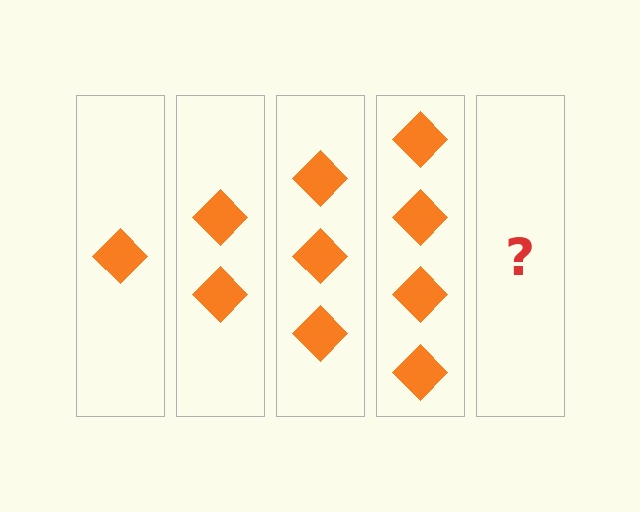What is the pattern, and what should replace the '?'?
The pattern is that each step adds one more diamond. The '?' should be 5 diamonds.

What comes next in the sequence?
The next element should be 5 diamonds.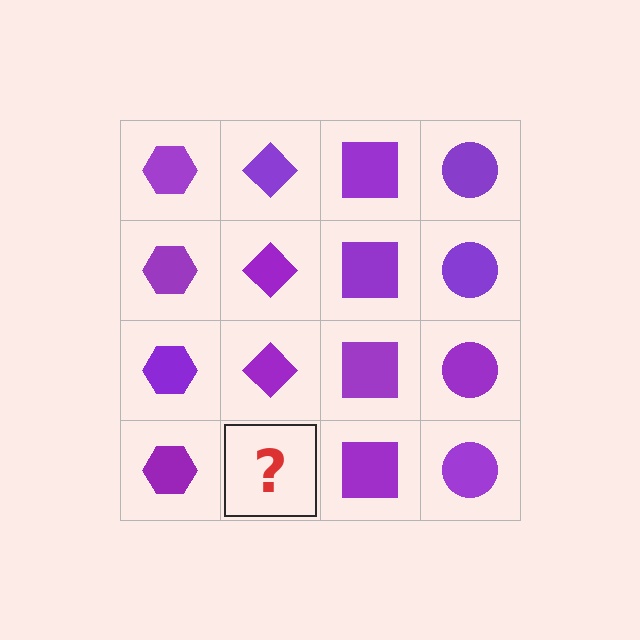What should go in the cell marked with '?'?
The missing cell should contain a purple diamond.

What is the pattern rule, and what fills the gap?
The rule is that each column has a consistent shape. The gap should be filled with a purple diamond.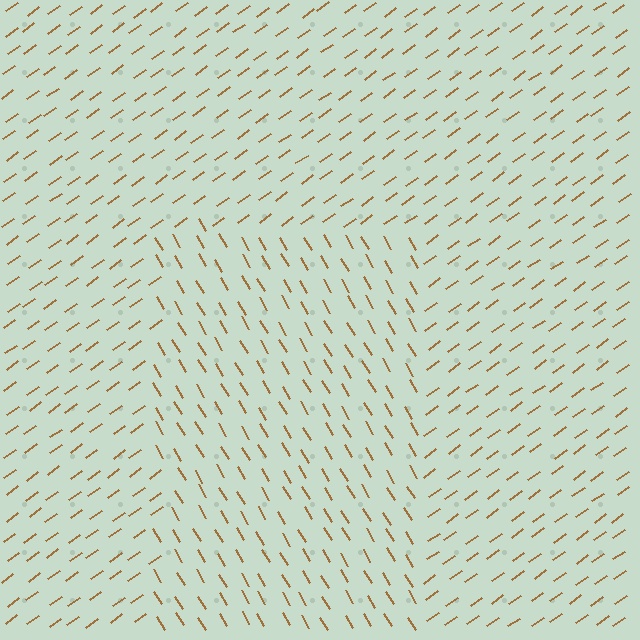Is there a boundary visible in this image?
Yes, there is a texture boundary formed by a change in line orientation.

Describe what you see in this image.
The image is filled with small brown line segments. A rectangle region in the image has lines oriented differently from the surrounding lines, creating a visible texture boundary.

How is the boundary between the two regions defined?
The boundary is defined purely by a change in line orientation (approximately 86 degrees difference). All lines are the same color and thickness.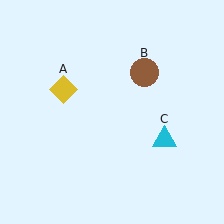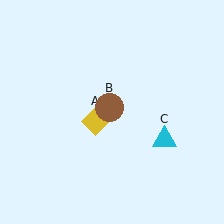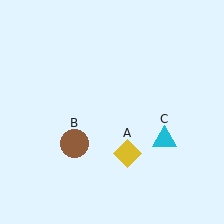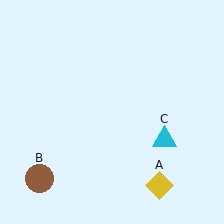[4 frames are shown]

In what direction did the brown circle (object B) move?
The brown circle (object B) moved down and to the left.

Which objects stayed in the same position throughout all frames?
Cyan triangle (object C) remained stationary.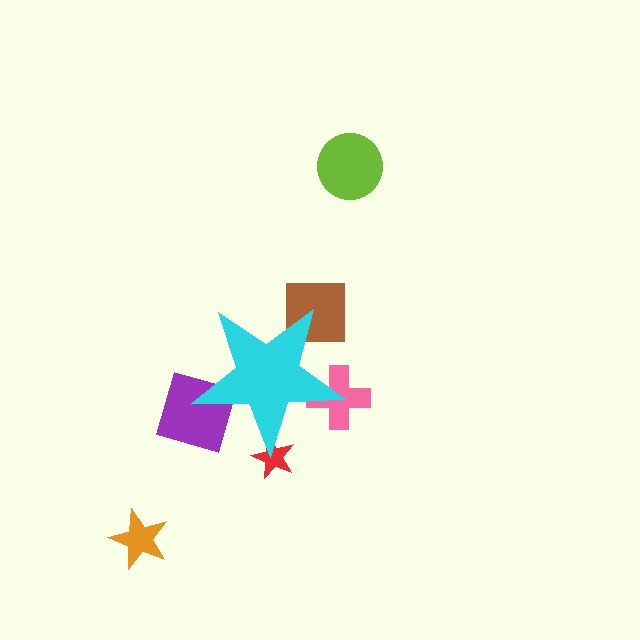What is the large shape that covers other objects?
A cyan star.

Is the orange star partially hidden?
No, the orange star is fully visible.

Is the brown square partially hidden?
Yes, the brown square is partially hidden behind the cyan star.